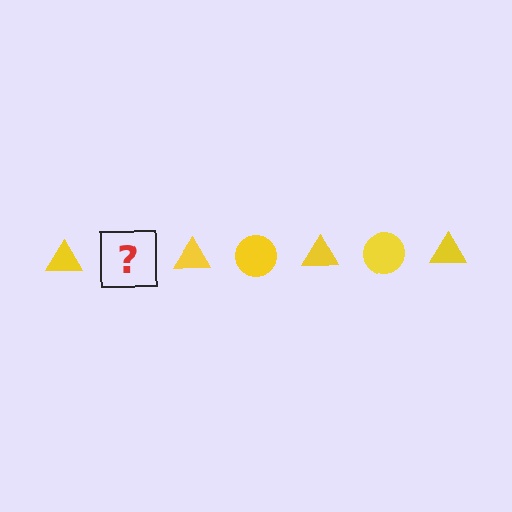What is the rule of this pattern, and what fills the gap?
The rule is that the pattern cycles through triangle, circle shapes in yellow. The gap should be filled with a yellow circle.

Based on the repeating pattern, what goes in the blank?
The blank should be a yellow circle.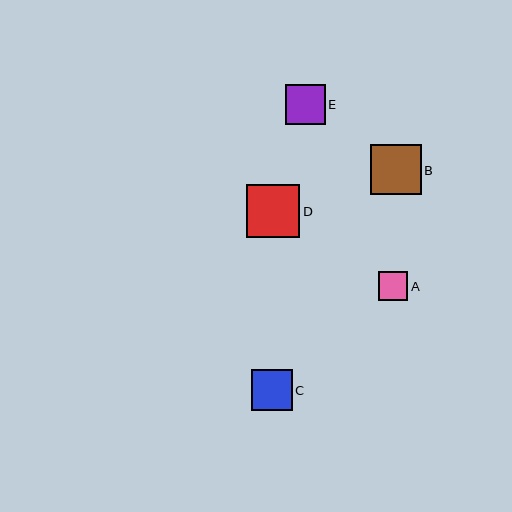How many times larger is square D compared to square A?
Square D is approximately 1.9 times the size of square A.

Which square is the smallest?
Square A is the smallest with a size of approximately 29 pixels.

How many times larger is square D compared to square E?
Square D is approximately 1.3 times the size of square E.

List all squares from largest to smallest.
From largest to smallest: D, B, C, E, A.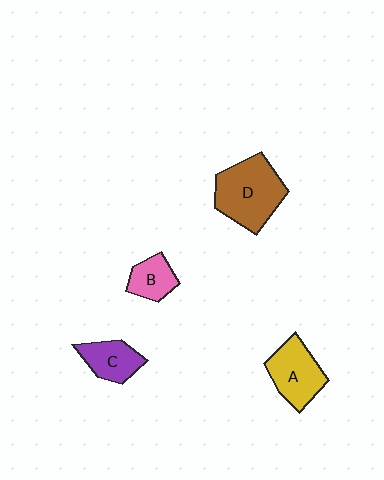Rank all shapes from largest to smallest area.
From largest to smallest: D (brown), A (yellow), C (purple), B (pink).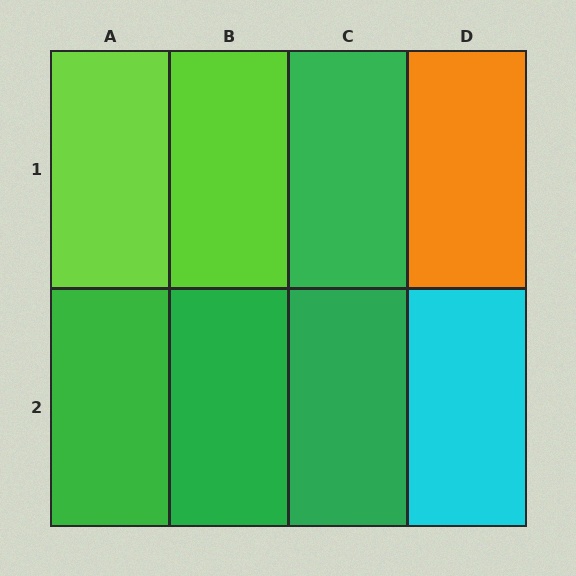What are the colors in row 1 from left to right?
Lime, lime, green, orange.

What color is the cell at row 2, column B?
Green.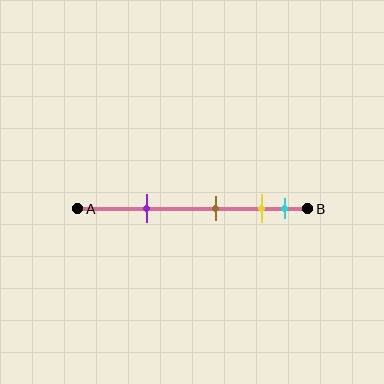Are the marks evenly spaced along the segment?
No, the marks are not evenly spaced.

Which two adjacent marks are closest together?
The yellow and cyan marks are the closest adjacent pair.